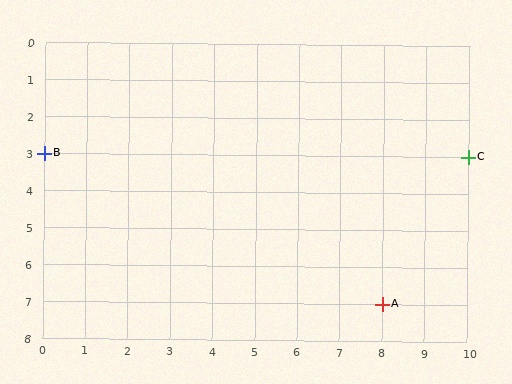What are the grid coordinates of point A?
Point A is at grid coordinates (8, 7).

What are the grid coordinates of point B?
Point B is at grid coordinates (0, 3).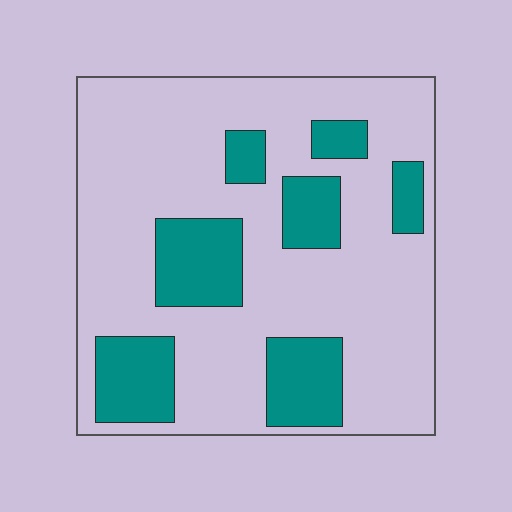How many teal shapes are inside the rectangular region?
7.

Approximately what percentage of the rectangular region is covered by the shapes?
Approximately 25%.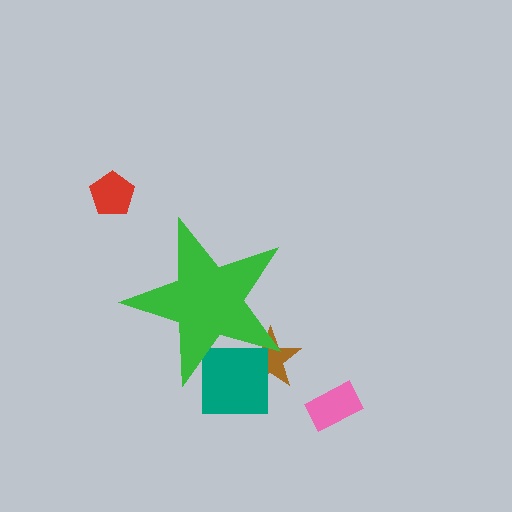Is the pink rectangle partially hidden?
No, the pink rectangle is fully visible.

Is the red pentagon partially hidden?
No, the red pentagon is fully visible.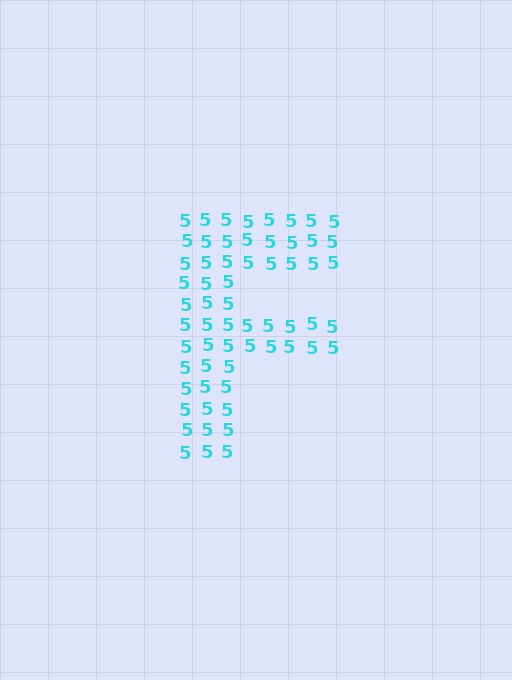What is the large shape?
The large shape is the letter F.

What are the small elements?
The small elements are digit 5's.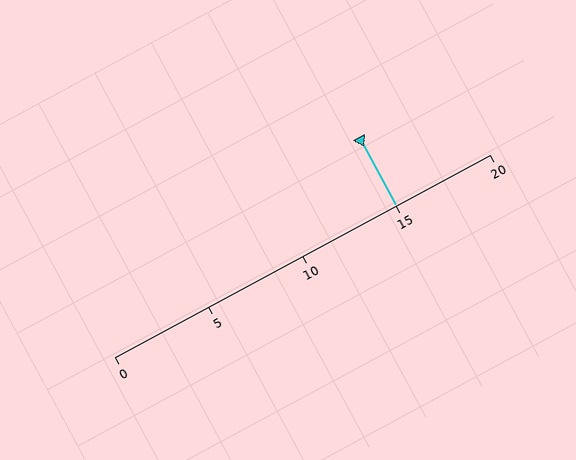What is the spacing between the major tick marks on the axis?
The major ticks are spaced 5 apart.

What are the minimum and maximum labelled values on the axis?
The axis runs from 0 to 20.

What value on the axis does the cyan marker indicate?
The marker indicates approximately 15.